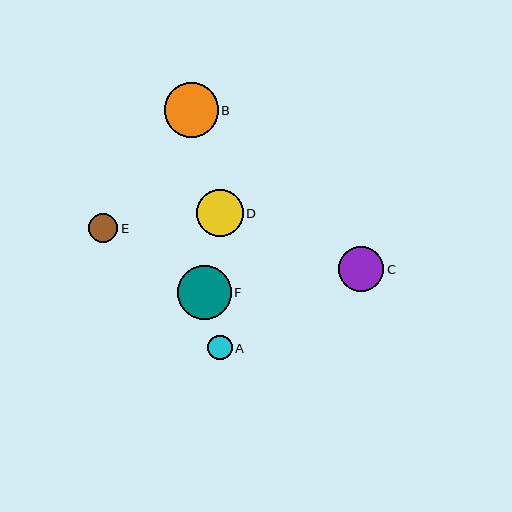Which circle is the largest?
Circle B is the largest with a size of approximately 54 pixels.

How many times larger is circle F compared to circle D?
Circle F is approximately 1.2 times the size of circle D.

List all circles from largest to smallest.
From largest to smallest: B, F, D, C, E, A.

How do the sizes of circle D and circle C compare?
Circle D and circle C are approximately the same size.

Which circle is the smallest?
Circle A is the smallest with a size of approximately 25 pixels.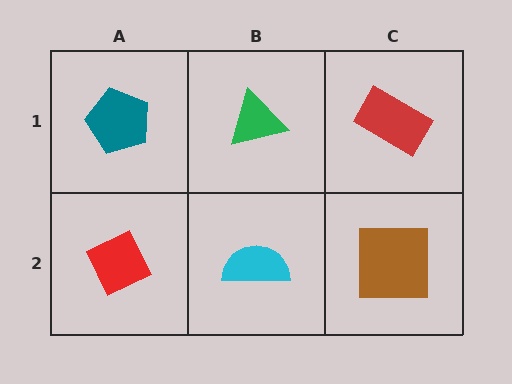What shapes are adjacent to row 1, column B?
A cyan semicircle (row 2, column B), a teal pentagon (row 1, column A), a red rectangle (row 1, column C).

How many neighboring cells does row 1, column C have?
2.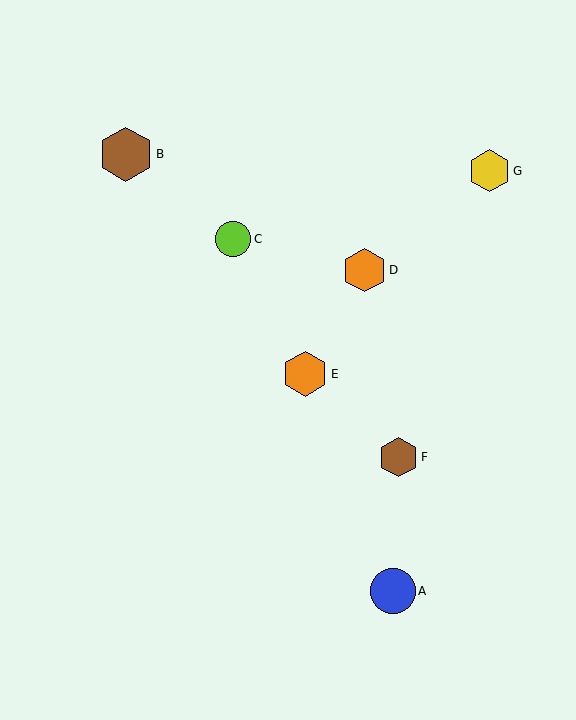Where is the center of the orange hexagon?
The center of the orange hexagon is at (364, 270).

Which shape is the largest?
The brown hexagon (labeled B) is the largest.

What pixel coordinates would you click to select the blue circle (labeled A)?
Click at (393, 591) to select the blue circle A.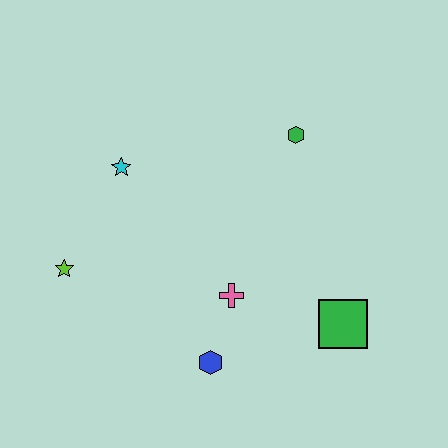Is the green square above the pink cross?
No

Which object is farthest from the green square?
The lime star is farthest from the green square.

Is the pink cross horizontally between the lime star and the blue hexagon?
No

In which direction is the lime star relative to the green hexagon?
The lime star is to the left of the green hexagon.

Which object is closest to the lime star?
The cyan star is closest to the lime star.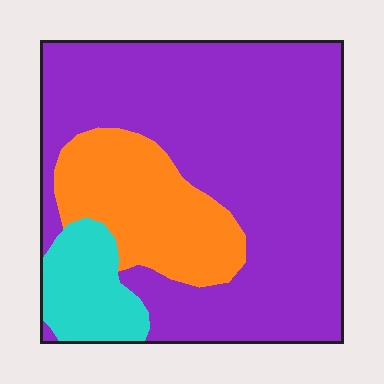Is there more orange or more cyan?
Orange.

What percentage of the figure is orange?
Orange covers about 20% of the figure.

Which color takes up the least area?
Cyan, at roughly 10%.